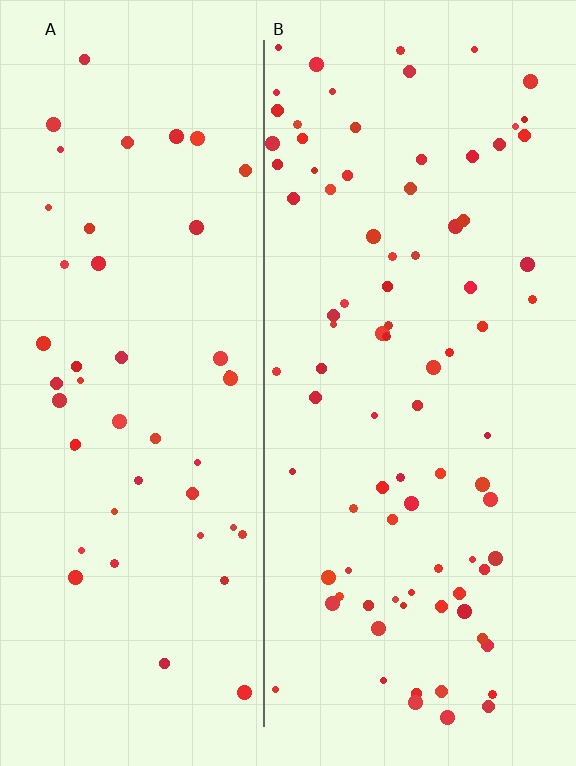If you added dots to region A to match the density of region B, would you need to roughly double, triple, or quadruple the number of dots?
Approximately double.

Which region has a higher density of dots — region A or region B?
B (the right).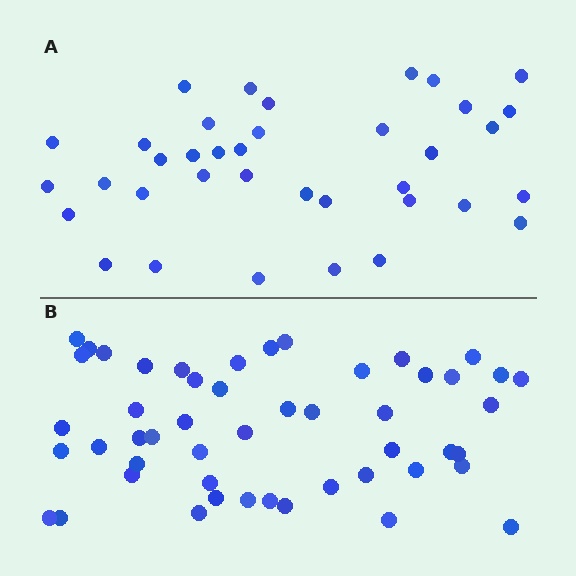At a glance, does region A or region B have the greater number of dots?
Region B (the bottom region) has more dots.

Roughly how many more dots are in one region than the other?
Region B has approximately 15 more dots than region A.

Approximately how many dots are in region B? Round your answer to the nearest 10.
About 50 dots.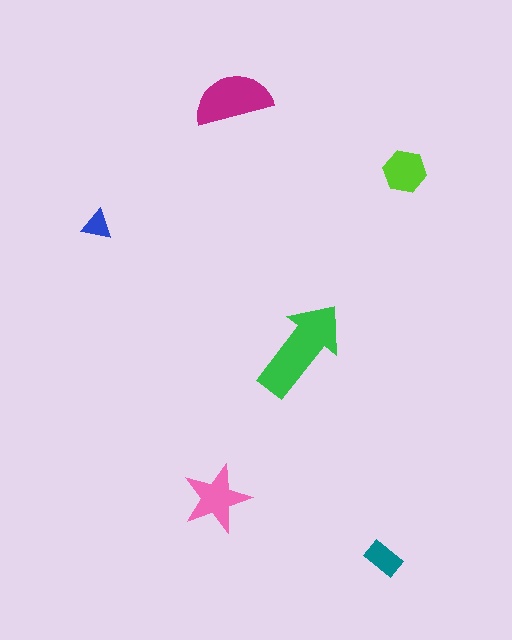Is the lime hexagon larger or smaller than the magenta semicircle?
Smaller.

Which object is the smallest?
The blue triangle.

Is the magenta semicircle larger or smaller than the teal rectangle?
Larger.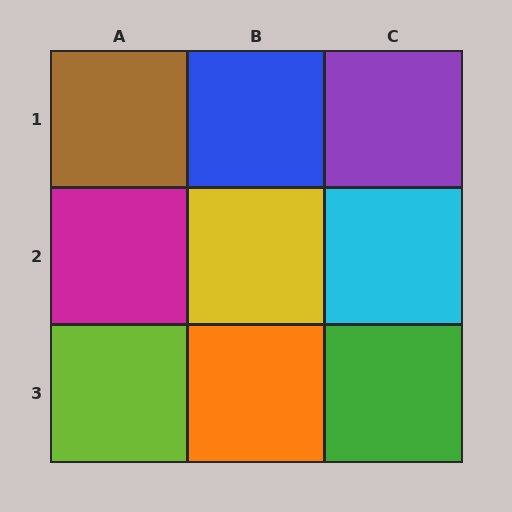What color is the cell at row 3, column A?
Lime.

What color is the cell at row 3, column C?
Green.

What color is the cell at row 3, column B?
Orange.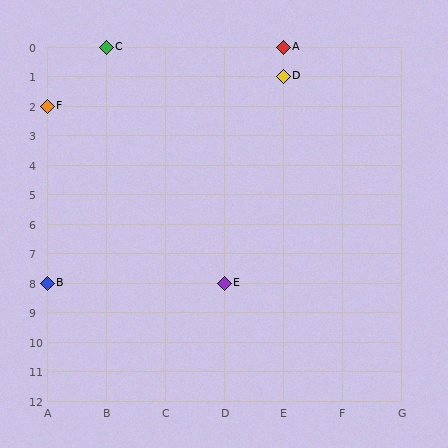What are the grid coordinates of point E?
Point E is at grid coordinates (D, 8).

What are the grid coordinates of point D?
Point D is at grid coordinates (E, 1).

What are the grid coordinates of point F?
Point F is at grid coordinates (A, 2).